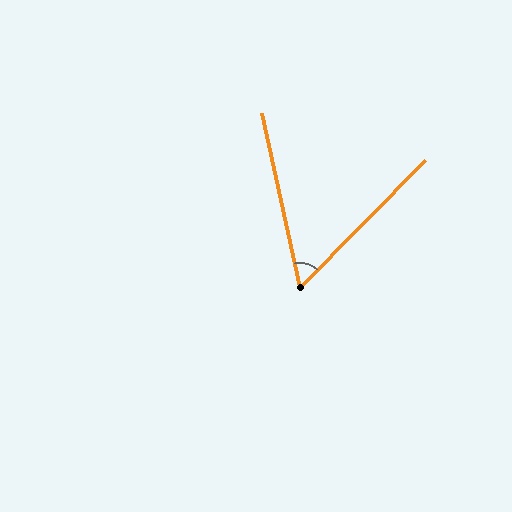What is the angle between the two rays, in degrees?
Approximately 57 degrees.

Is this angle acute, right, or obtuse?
It is acute.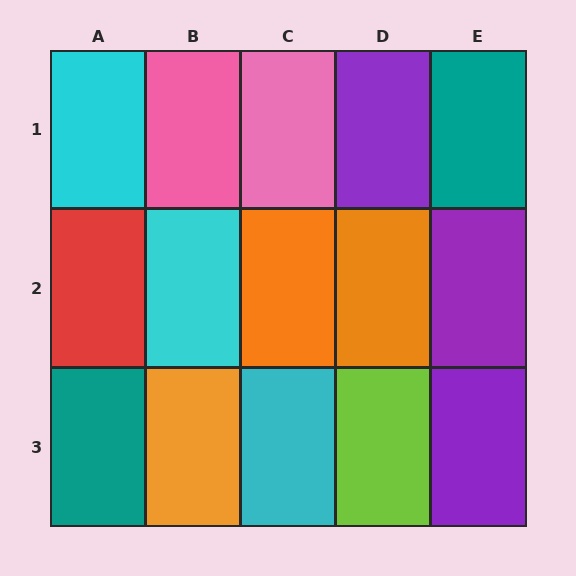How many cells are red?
1 cell is red.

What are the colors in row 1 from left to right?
Cyan, pink, pink, purple, teal.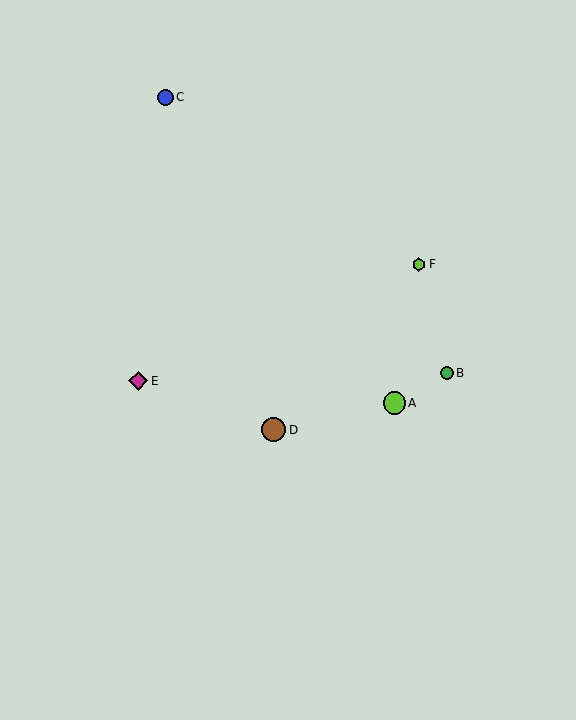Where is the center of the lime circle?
The center of the lime circle is at (394, 403).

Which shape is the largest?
The brown circle (labeled D) is the largest.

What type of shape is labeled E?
Shape E is a magenta diamond.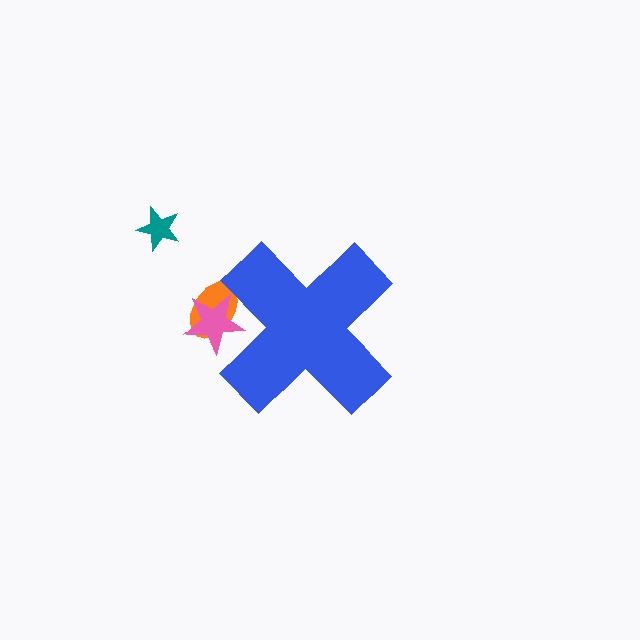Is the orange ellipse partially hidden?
Yes, the orange ellipse is partially hidden behind the blue cross.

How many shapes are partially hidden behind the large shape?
2 shapes are partially hidden.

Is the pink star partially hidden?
Yes, the pink star is partially hidden behind the blue cross.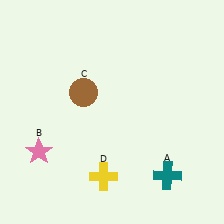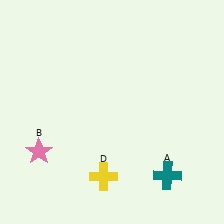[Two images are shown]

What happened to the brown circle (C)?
The brown circle (C) was removed in Image 2. It was in the top-left area of Image 1.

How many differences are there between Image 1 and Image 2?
There is 1 difference between the two images.